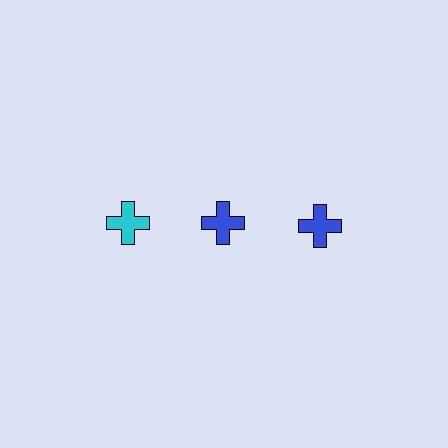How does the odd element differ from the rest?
It has a different color: cyan instead of blue.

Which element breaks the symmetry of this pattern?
The cyan cross in the top row, leftmost column breaks the symmetry. All other shapes are blue crosses.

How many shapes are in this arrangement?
There are 3 shapes arranged in a grid pattern.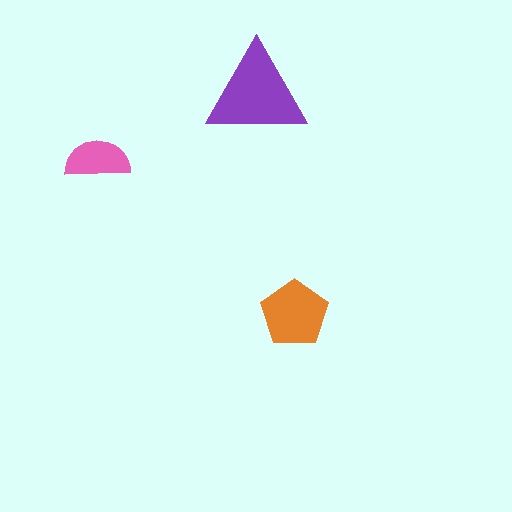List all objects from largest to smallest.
The purple triangle, the orange pentagon, the pink semicircle.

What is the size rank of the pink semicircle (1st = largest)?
3rd.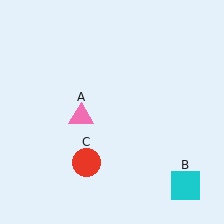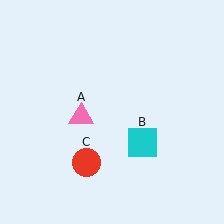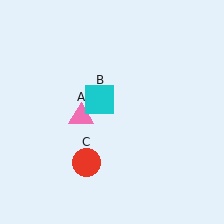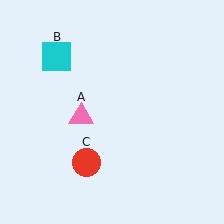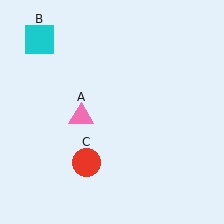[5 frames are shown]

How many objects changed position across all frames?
1 object changed position: cyan square (object B).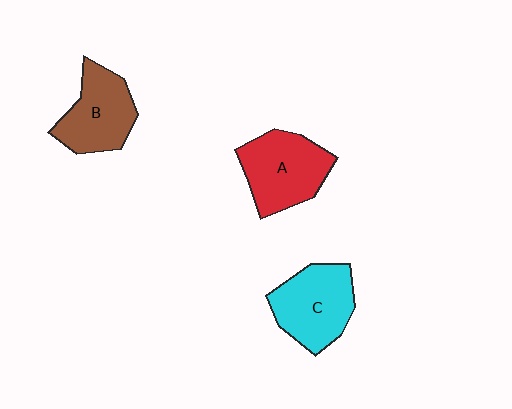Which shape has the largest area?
Shape A (red).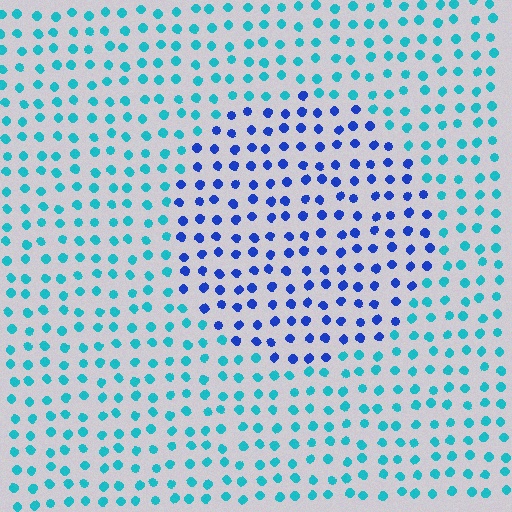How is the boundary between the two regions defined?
The boundary is defined purely by a slight shift in hue (about 45 degrees). Spacing, size, and orientation are identical on both sides.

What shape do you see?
I see a circle.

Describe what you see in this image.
The image is filled with small cyan elements in a uniform arrangement. A circle-shaped region is visible where the elements are tinted to a slightly different hue, forming a subtle color boundary.